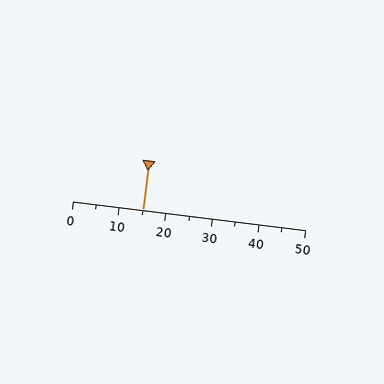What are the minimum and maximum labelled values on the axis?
The axis runs from 0 to 50.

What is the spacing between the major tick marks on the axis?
The major ticks are spaced 10 apart.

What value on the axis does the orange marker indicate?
The marker indicates approximately 15.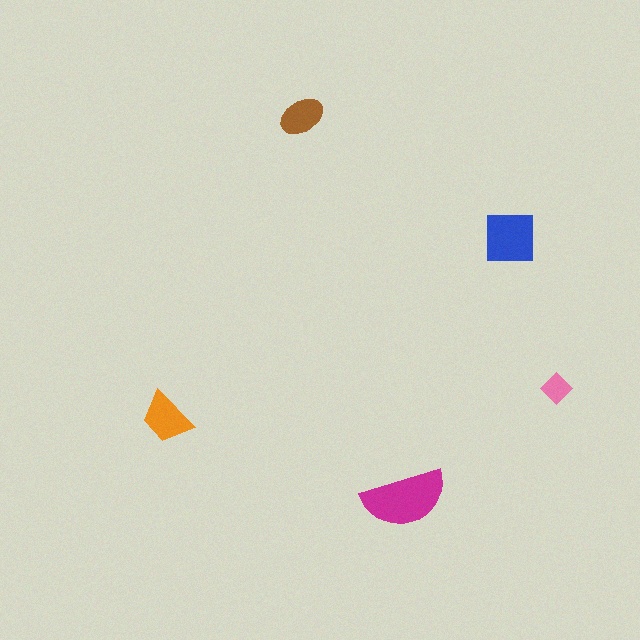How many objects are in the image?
There are 5 objects in the image.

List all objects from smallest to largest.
The pink diamond, the brown ellipse, the orange trapezoid, the blue square, the magenta semicircle.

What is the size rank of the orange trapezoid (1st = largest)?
3rd.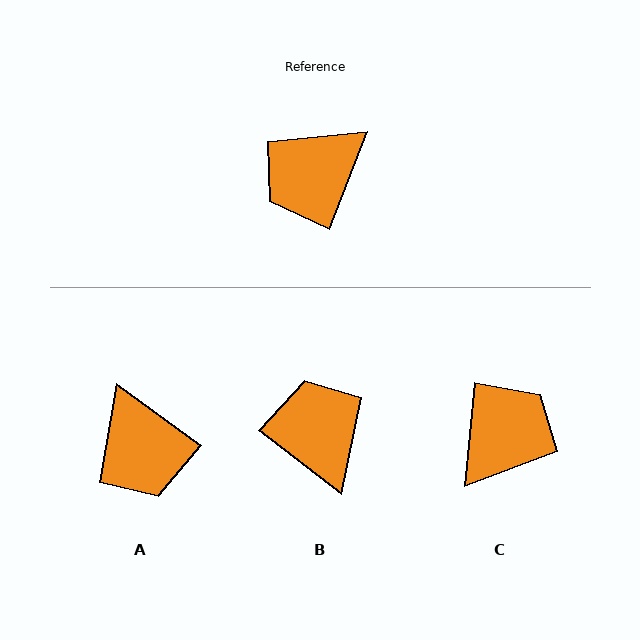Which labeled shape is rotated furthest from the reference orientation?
C, about 165 degrees away.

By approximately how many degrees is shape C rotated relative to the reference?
Approximately 165 degrees clockwise.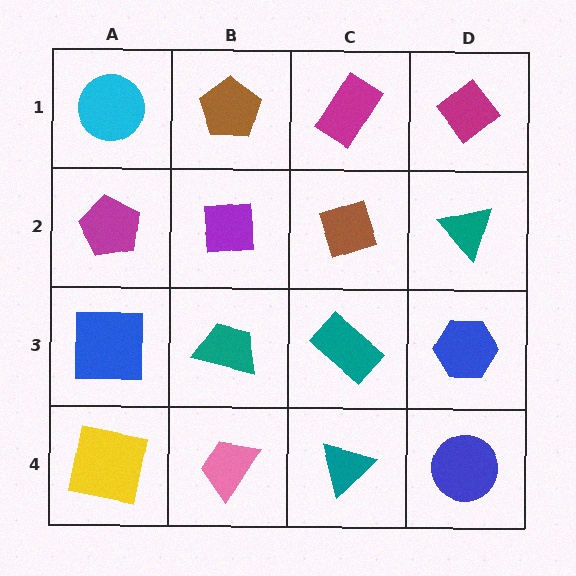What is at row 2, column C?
A brown diamond.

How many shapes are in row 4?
4 shapes.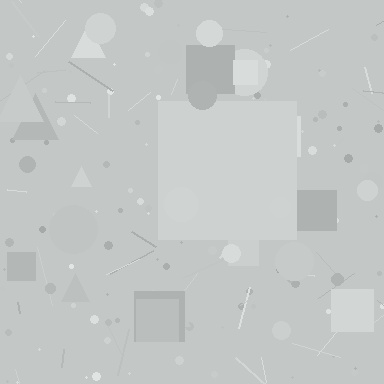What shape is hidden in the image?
A square is hidden in the image.